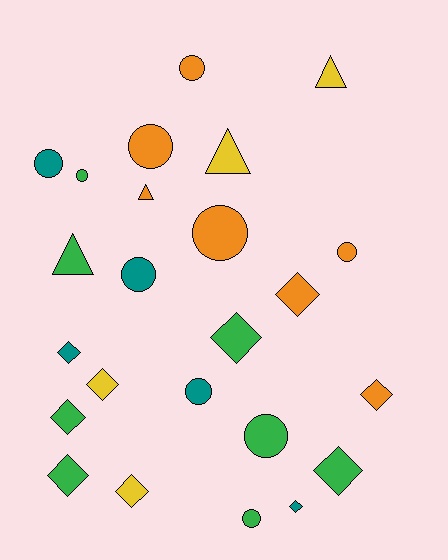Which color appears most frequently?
Green, with 8 objects.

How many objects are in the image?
There are 24 objects.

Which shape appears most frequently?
Circle, with 10 objects.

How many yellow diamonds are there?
There are 2 yellow diamonds.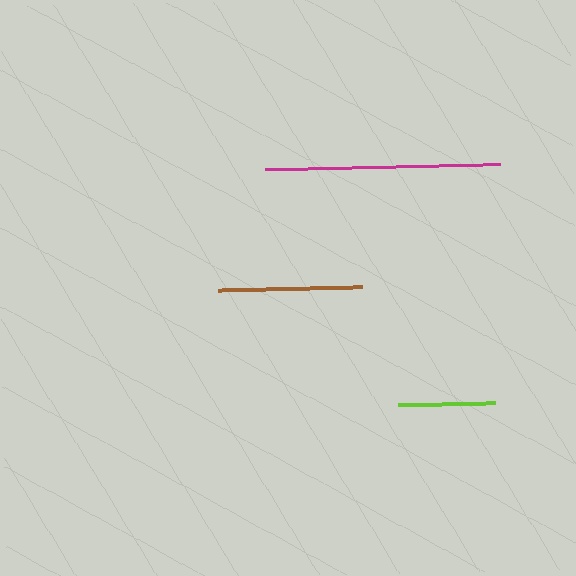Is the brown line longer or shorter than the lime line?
The brown line is longer than the lime line.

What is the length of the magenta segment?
The magenta segment is approximately 236 pixels long.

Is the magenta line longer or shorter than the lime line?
The magenta line is longer than the lime line.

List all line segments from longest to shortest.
From longest to shortest: magenta, brown, lime.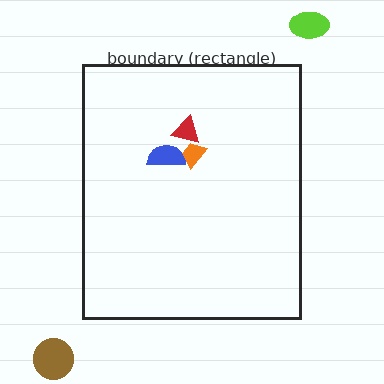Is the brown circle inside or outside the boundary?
Outside.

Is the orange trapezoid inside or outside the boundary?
Inside.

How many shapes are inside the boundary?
3 inside, 2 outside.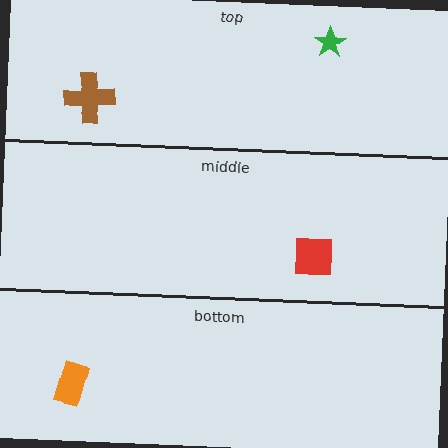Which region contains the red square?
The middle region.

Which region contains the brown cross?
The top region.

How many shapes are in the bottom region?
1.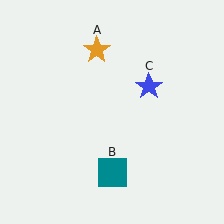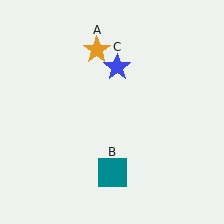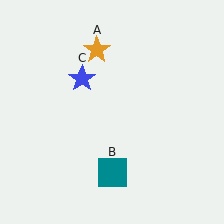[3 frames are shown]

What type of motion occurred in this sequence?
The blue star (object C) rotated counterclockwise around the center of the scene.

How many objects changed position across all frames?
1 object changed position: blue star (object C).